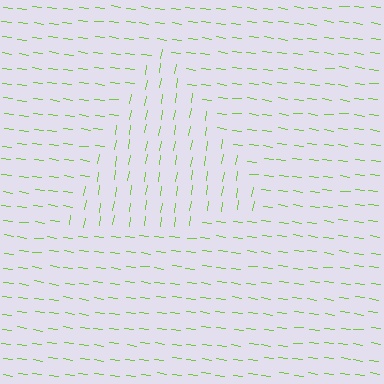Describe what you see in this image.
The image is filled with small lime line segments. A triangle region in the image has lines oriented differently from the surrounding lines, creating a visible texture boundary.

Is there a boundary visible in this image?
Yes, there is a texture boundary formed by a change in line orientation.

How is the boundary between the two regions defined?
The boundary is defined purely by a change in line orientation (approximately 89 degrees difference). All lines are the same color and thickness.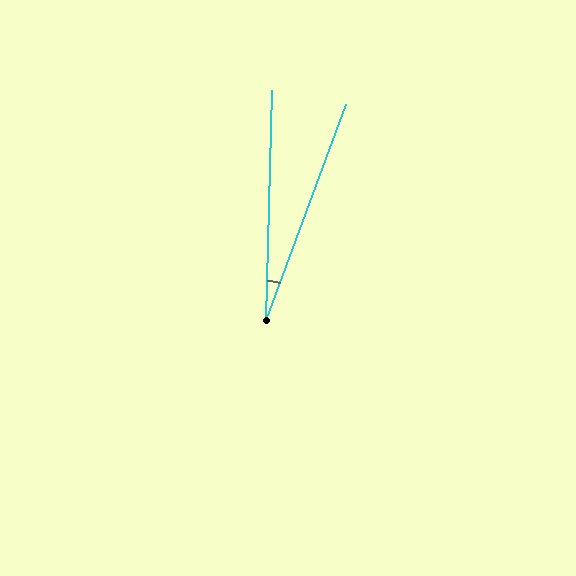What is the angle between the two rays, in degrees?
Approximately 19 degrees.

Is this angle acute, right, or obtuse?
It is acute.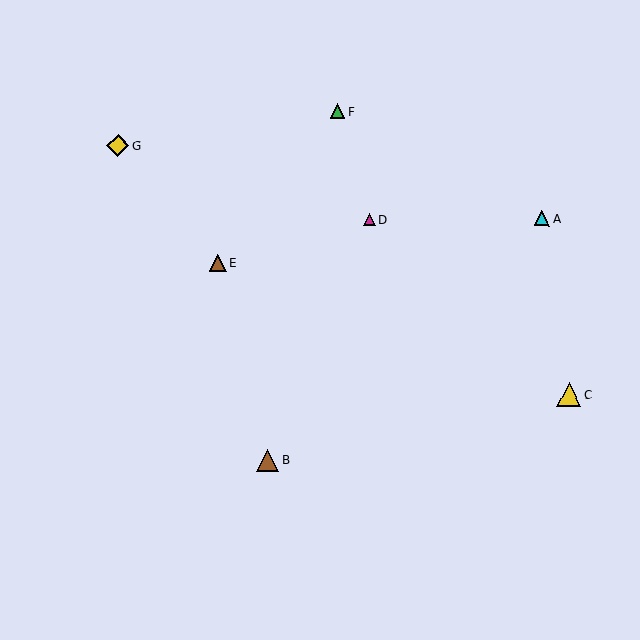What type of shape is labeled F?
Shape F is a green triangle.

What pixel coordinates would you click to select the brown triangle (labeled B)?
Click at (268, 460) to select the brown triangle B.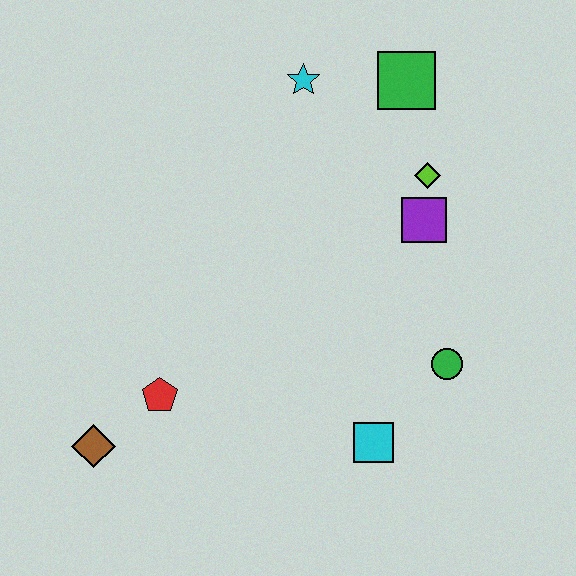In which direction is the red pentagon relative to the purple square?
The red pentagon is to the left of the purple square.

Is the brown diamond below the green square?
Yes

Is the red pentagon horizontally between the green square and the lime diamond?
No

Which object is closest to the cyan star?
The green square is closest to the cyan star.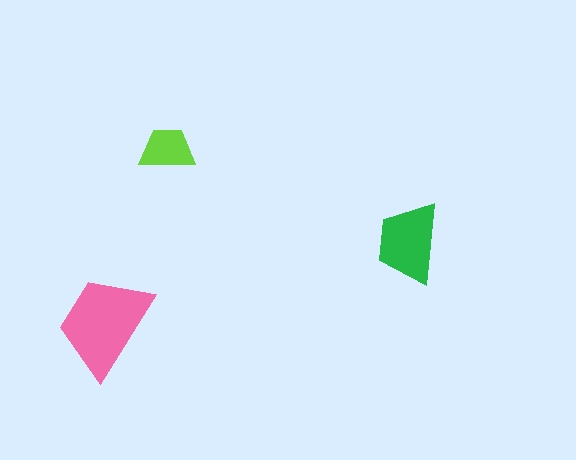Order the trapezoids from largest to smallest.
the pink one, the green one, the lime one.